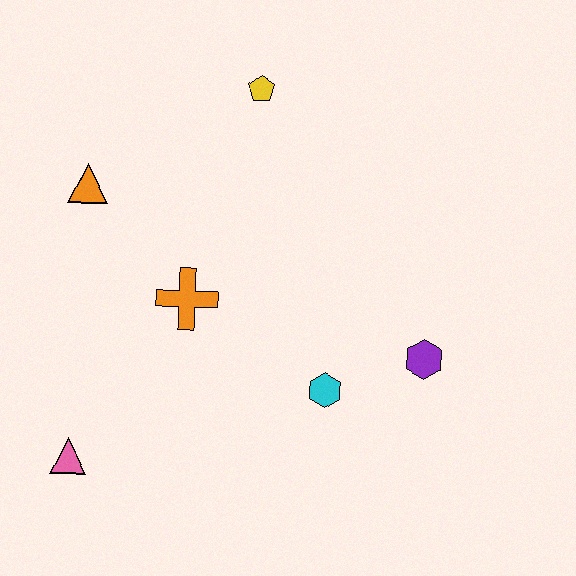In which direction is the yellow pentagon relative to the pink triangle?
The yellow pentagon is above the pink triangle.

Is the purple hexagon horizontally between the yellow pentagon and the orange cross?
No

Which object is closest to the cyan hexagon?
The purple hexagon is closest to the cyan hexagon.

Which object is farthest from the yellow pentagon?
The pink triangle is farthest from the yellow pentagon.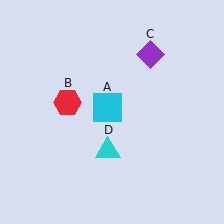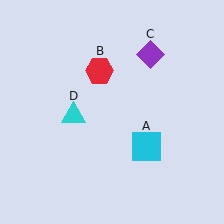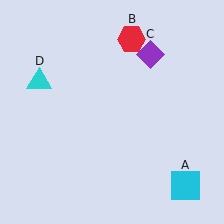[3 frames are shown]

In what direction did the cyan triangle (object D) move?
The cyan triangle (object D) moved up and to the left.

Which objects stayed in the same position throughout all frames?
Purple diamond (object C) remained stationary.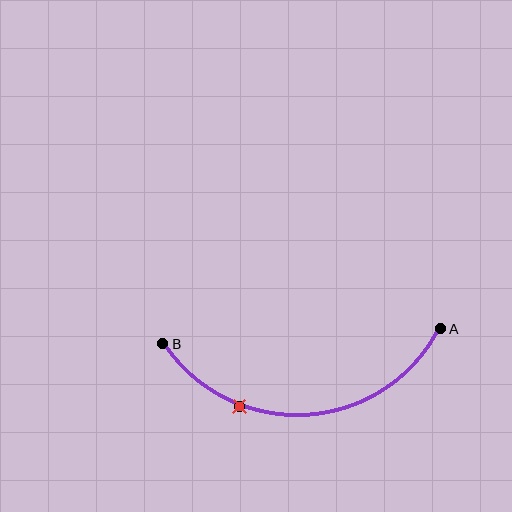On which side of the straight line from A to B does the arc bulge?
The arc bulges below the straight line connecting A and B.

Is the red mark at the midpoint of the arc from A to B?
No. The red mark lies on the arc but is closer to endpoint B. The arc midpoint would be at the point on the curve equidistant along the arc from both A and B.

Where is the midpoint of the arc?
The arc midpoint is the point on the curve farthest from the straight line joining A and B. It sits below that line.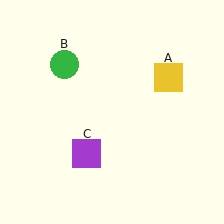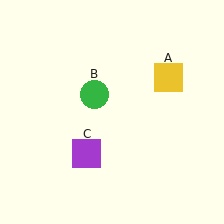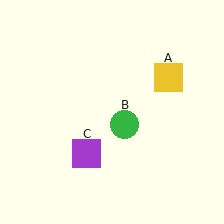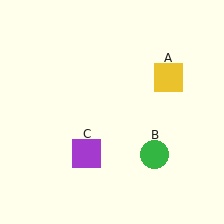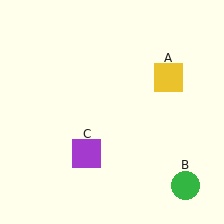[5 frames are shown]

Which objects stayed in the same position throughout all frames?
Yellow square (object A) and purple square (object C) remained stationary.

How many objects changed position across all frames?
1 object changed position: green circle (object B).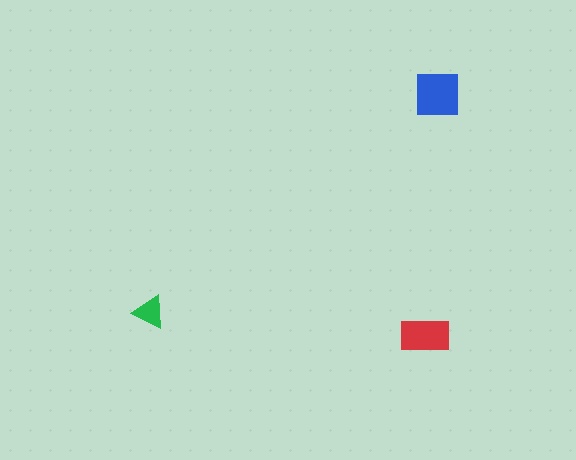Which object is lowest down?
The red rectangle is bottommost.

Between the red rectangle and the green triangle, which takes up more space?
The red rectangle.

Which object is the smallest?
The green triangle.